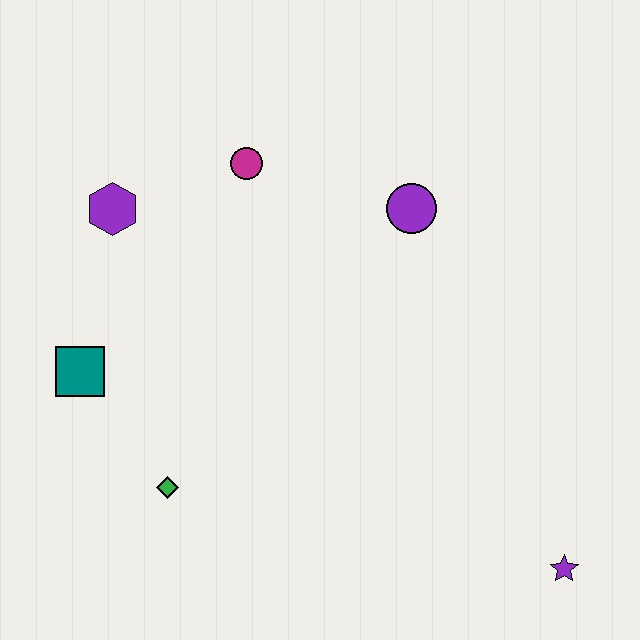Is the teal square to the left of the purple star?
Yes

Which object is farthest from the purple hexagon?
The purple star is farthest from the purple hexagon.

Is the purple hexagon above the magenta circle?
No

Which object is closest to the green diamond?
The teal square is closest to the green diamond.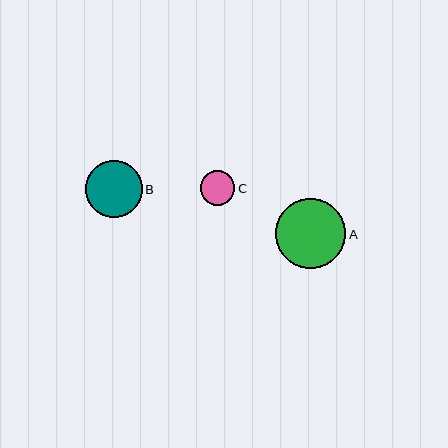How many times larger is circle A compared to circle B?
Circle A is approximately 1.2 times the size of circle B.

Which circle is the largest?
Circle A is the largest with a size of approximately 70 pixels.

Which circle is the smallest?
Circle C is the smallest with a size of approximately 34 pixels.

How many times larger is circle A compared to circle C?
Circle A is approximately 2.0 times the size of circle C.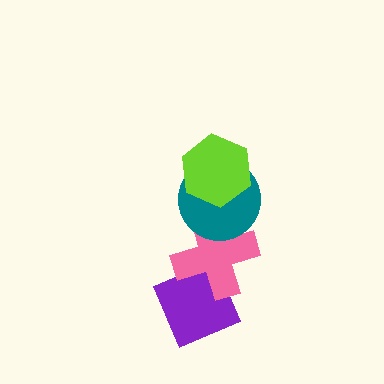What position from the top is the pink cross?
The pink cross is 3rd from the top.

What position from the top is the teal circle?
The teal circle is 2nd from the top.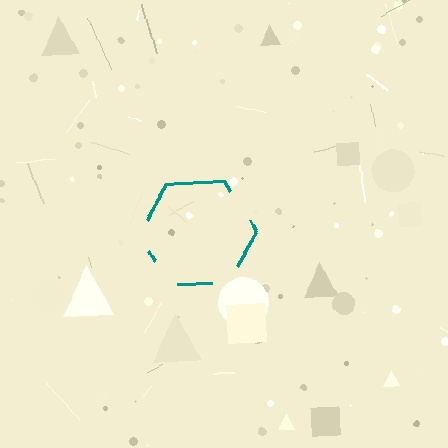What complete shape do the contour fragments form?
The contour fragments form a hexagon.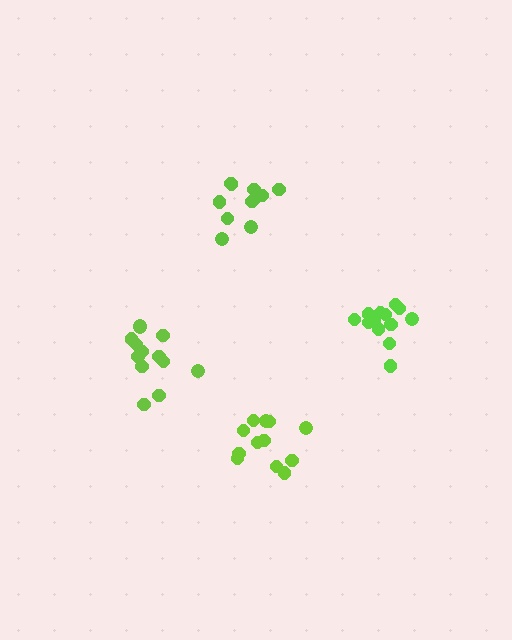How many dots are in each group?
Group 1: 12 dots, Group 2: 13 dots, Group 3: 11 dots, Group 4: 13 dots (49 total).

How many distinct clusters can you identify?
There are 4 distinct clusters.